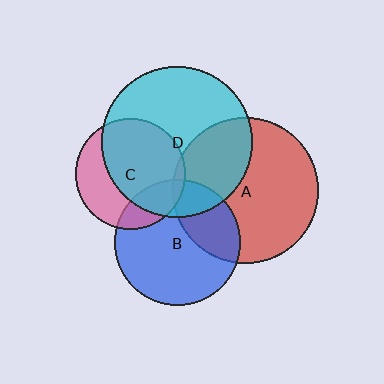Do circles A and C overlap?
Yes.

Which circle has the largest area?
Circle D (cyan).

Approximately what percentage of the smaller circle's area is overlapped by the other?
Approximately 5%.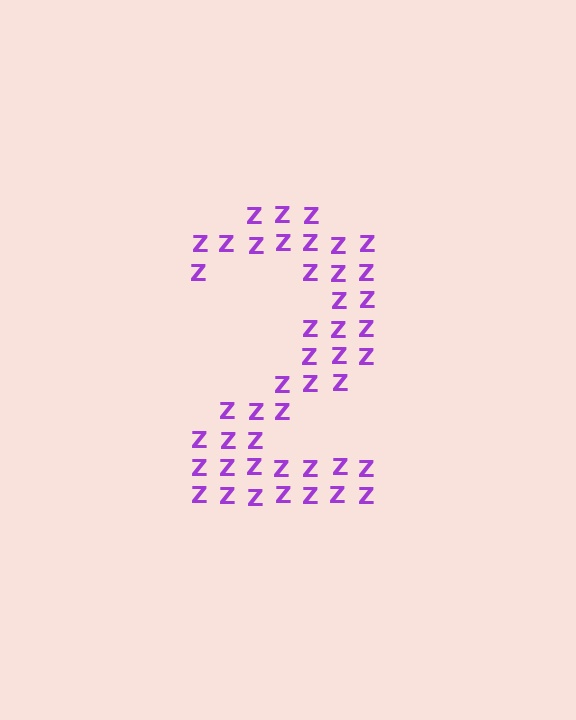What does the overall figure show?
The overall figure shows the digit 2.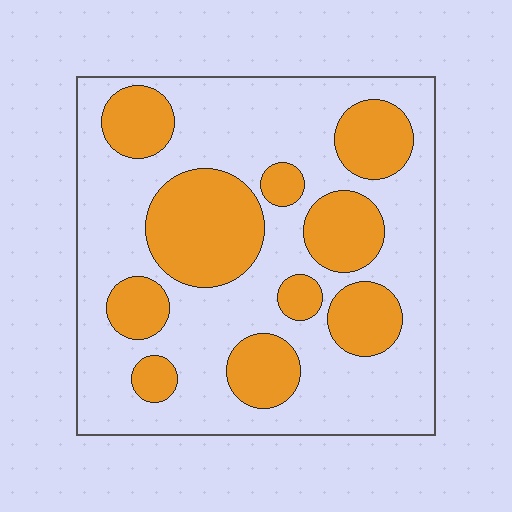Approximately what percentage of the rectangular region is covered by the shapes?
Approximately 35%.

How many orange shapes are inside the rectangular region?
10.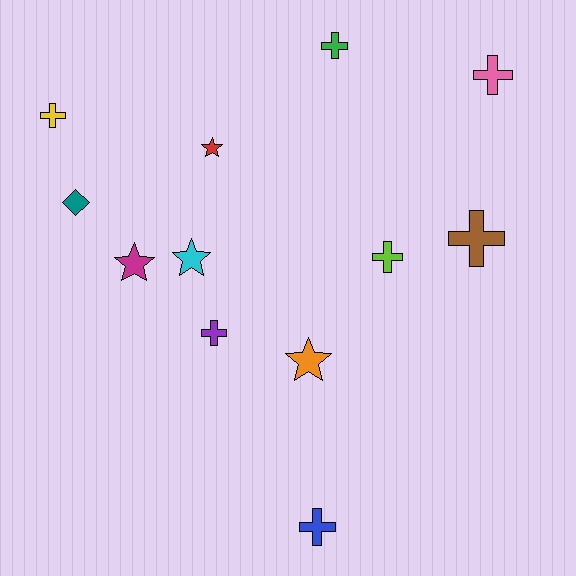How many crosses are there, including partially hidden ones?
There are 7 crosses.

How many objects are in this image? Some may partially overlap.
There are 12 objects.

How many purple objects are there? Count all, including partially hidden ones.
There is 1 purple object.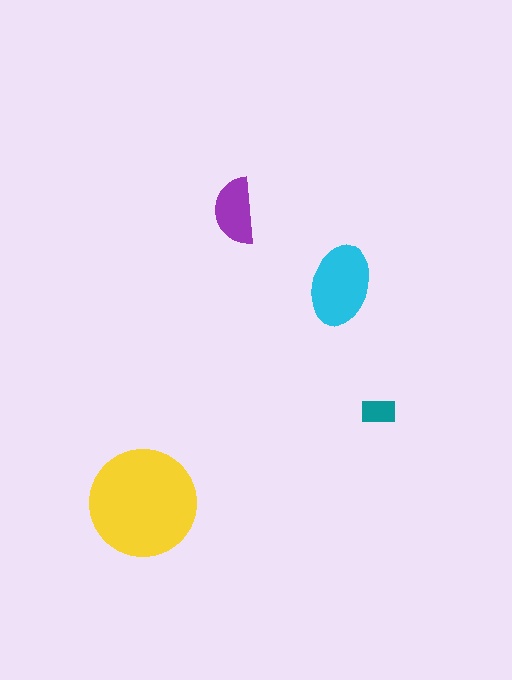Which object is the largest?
The yellow circle.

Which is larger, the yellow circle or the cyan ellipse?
The yellow circle.